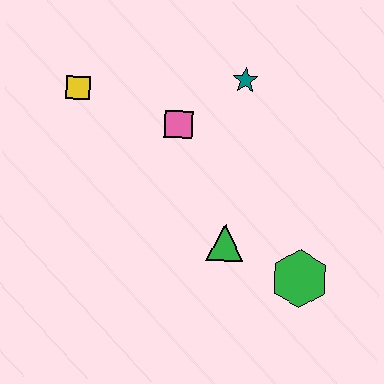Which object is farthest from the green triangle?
The yellow square is farthest from the green triangle.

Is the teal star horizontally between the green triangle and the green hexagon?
Yes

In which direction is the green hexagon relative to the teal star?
The green hexagon is below the teal star.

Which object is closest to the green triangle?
The green hexagon is closest to the green triangle.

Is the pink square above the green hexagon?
Yes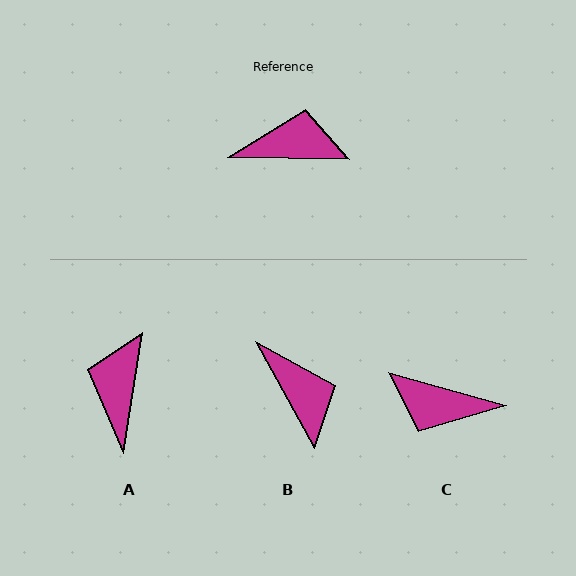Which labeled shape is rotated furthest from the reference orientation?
C, about 166 degrees away.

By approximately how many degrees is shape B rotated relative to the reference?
Approximately 60 degrees clockwise.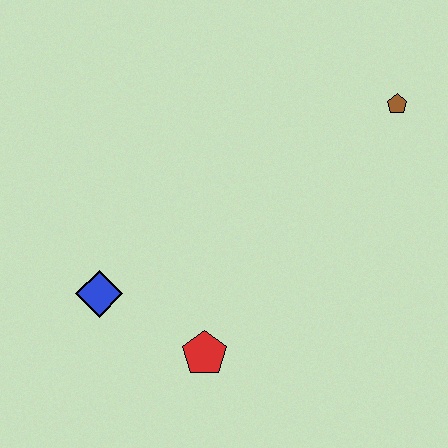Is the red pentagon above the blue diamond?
No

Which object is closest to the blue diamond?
The red pentagon is closest to the blue diamond.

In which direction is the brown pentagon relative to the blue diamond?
The brown pentagon is to the right of the blue diamond.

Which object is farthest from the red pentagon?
The brown pentagon is farthest from the red pentagon.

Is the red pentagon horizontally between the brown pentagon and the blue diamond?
Yes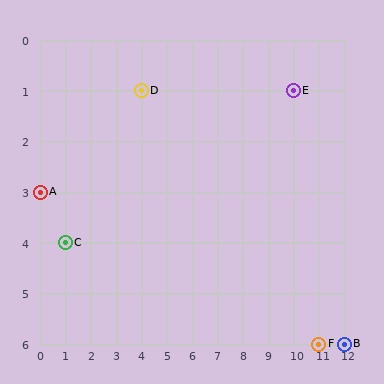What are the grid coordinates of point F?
Point F is at grid coordinates (11, 6).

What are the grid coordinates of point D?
Point D is at grid coordinates (4, 1).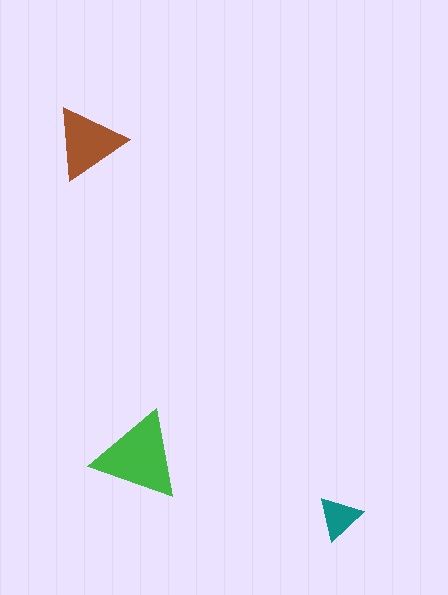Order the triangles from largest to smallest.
the green one, the brown one, the teal one.